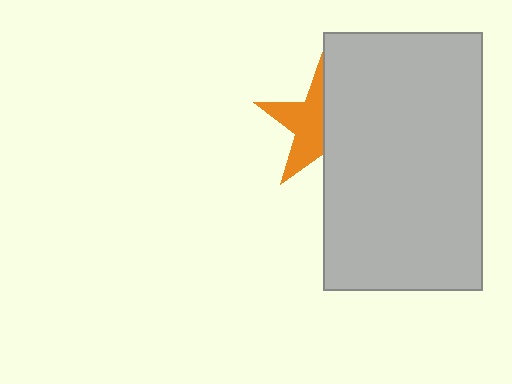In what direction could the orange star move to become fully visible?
The orange star could move left. That would shift it out from behind the light gray rectangle entirely.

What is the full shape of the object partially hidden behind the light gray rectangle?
The partially hidden object is an orange star.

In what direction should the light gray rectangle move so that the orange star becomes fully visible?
The light gray rectangle should move right. That is the shortest direction to clear the overlap and leave the orange star fully visible.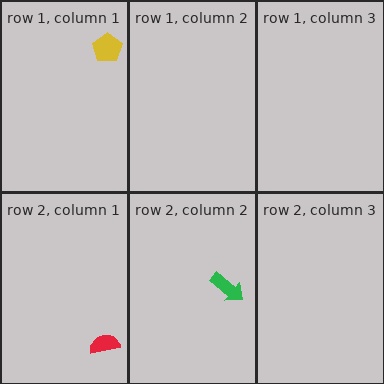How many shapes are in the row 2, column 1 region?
1.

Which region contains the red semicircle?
The row 2, column 1 region.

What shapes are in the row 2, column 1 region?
The red semicircle.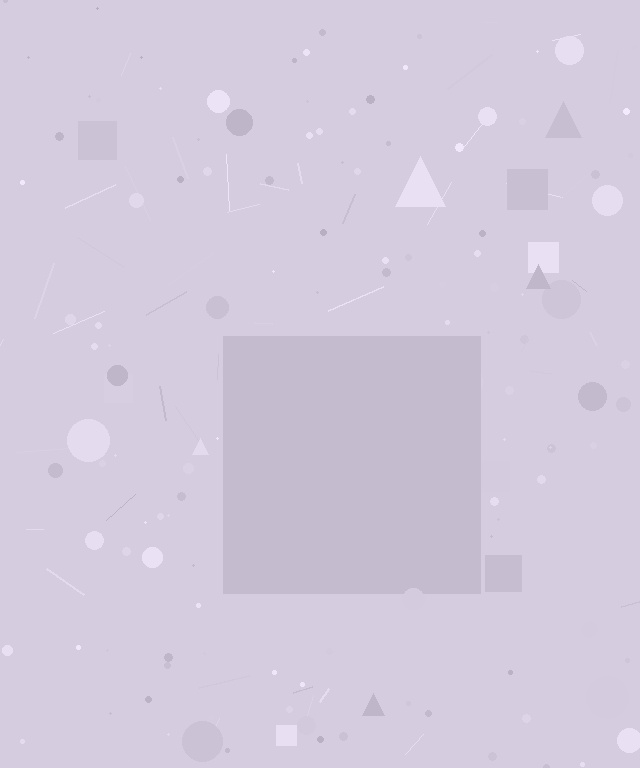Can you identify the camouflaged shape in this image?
The camouflaged shape is a square.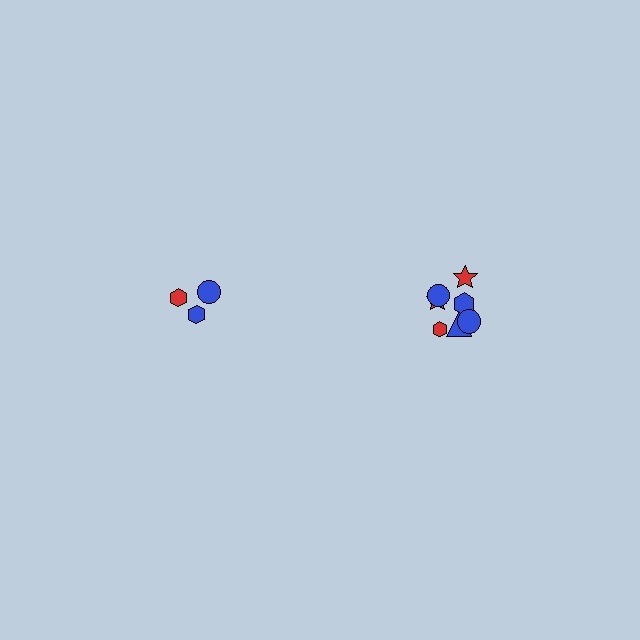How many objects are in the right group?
There are 8 objects.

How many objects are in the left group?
There are 3 objects.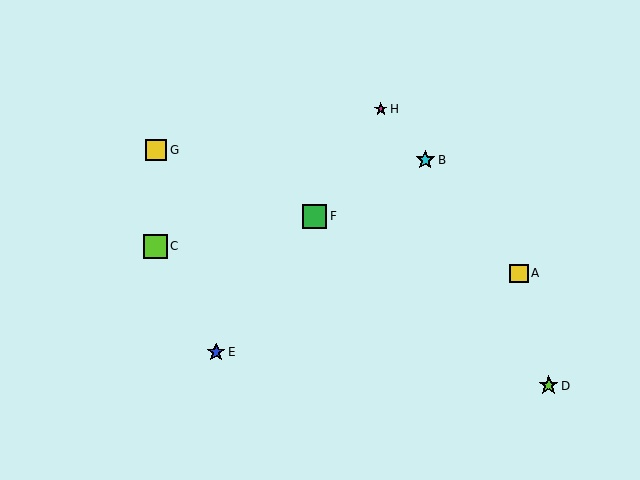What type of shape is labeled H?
Shape H is a magenta star.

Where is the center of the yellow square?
The center of the yellow square is at (156, 150).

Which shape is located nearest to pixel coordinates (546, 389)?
The lime star (labeled D) at (549, 386) is nearest to that location.